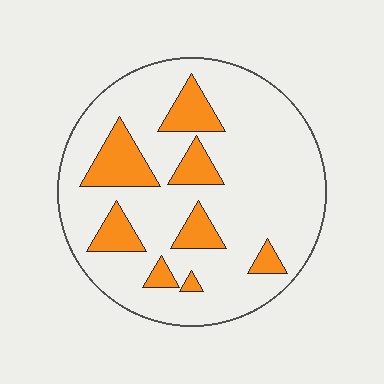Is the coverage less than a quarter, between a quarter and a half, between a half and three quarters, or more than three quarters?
Less than a quarter.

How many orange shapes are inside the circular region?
8.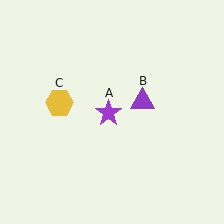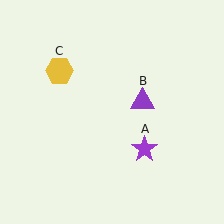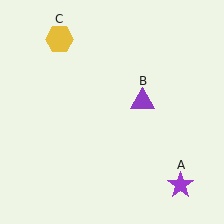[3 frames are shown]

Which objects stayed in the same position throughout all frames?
Purple triangle (object B) remained stationary.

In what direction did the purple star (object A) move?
The purple star (object A) moved down and to the right.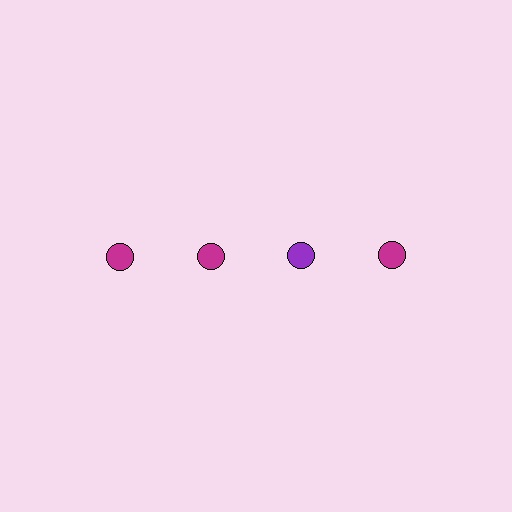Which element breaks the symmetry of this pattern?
The purple circle in the top row, center column breaks the symmetry. All other shapes are magenta circles.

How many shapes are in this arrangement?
There are 4 shapes arranged in a grid pattern.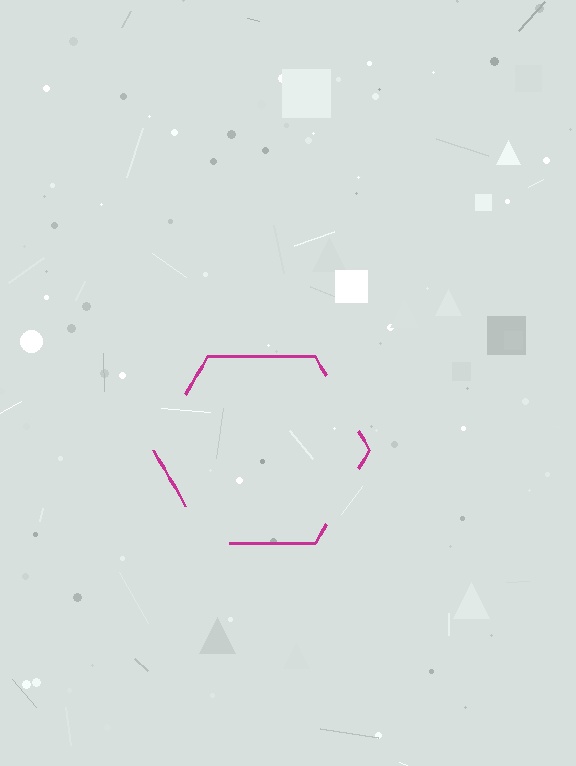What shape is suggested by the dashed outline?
The dashed outline suggests a hexagon.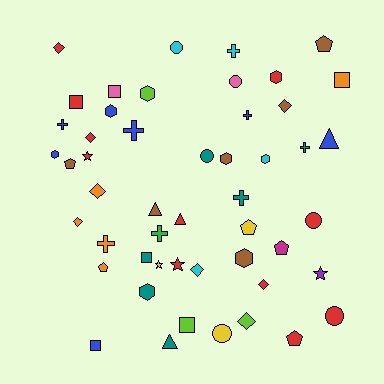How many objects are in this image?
There are 50 objects.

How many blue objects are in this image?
There are 7 blue objects.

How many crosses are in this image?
There are 8 crosses.